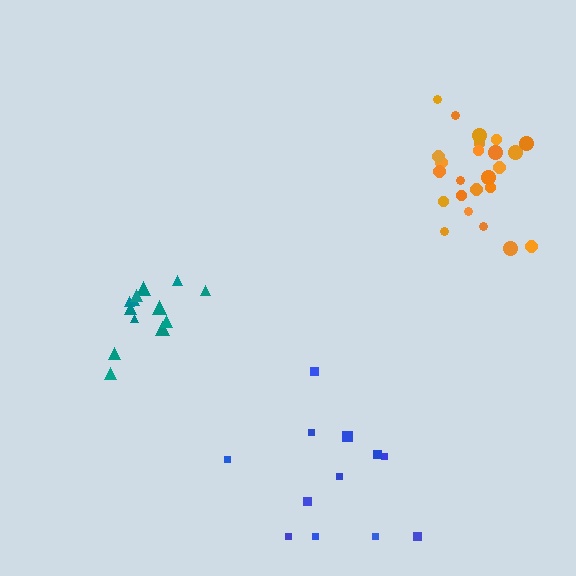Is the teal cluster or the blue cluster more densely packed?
Teal.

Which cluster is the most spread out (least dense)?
Blue.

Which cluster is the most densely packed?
Orange.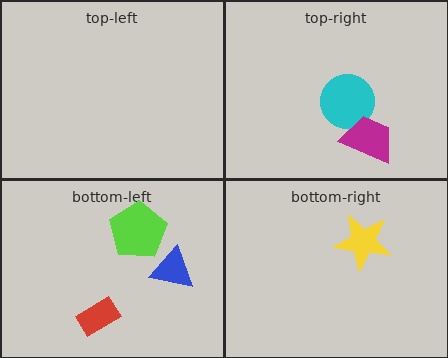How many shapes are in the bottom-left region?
3.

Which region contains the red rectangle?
The bottom-left region.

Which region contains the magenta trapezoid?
The top-right region.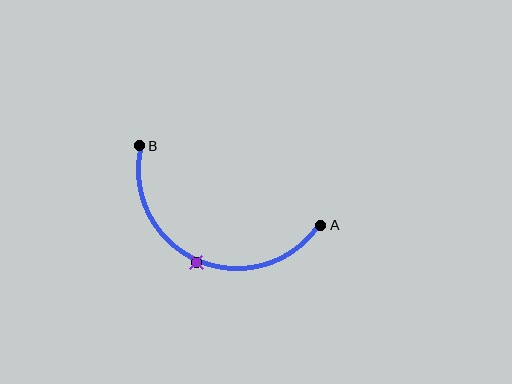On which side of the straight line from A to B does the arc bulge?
The arc bulges below the straight line connecting A and B.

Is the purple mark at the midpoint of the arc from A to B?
Yes. The purple mark lies on the arc at equal arc-length from both A and B — it is the arc midpoint.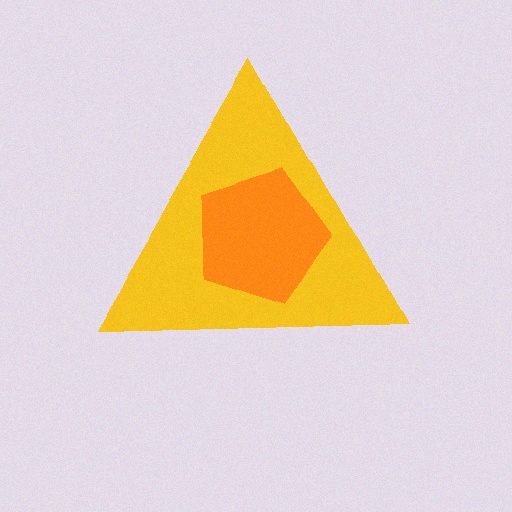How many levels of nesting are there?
2.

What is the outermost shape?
The yellow triangle.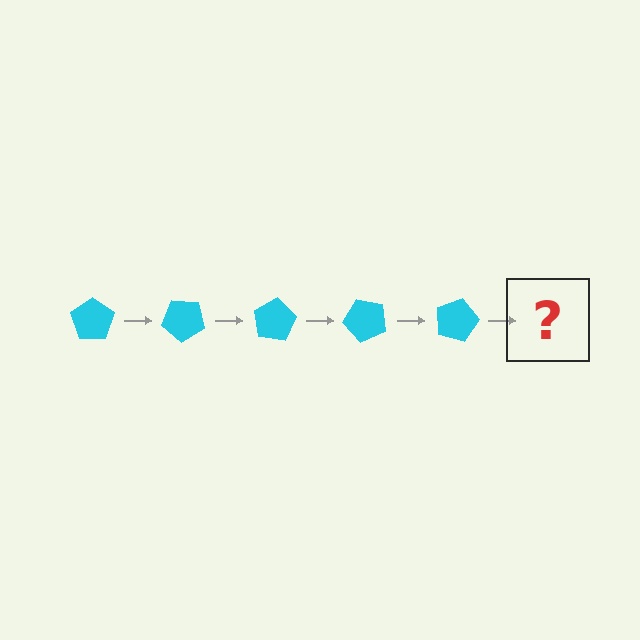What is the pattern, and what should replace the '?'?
The pattern is that the pentagon rotates 40 degrees each step. The '?' should be a cyan pentagon rotated 200 degrees.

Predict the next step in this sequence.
The next step is a cyan pentagon rotated 200 degrees.